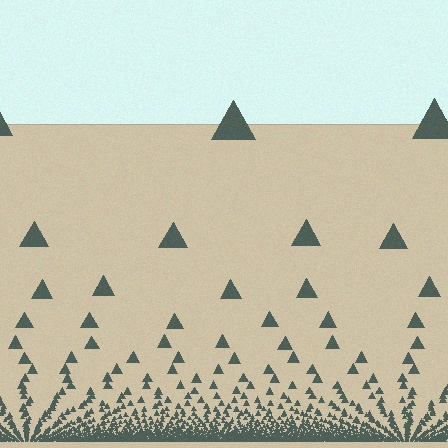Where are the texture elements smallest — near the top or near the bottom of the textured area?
Near the bottom.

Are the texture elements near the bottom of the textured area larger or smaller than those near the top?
Smaller. The gradient is inverted — elements near the bottom are smaller and denser.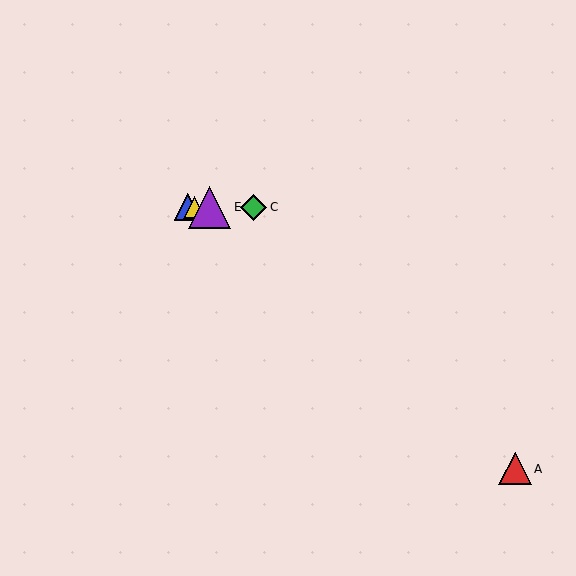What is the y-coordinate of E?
Object E is at y≈207.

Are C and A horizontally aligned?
No, C is at y≈207 and A is at y≈469.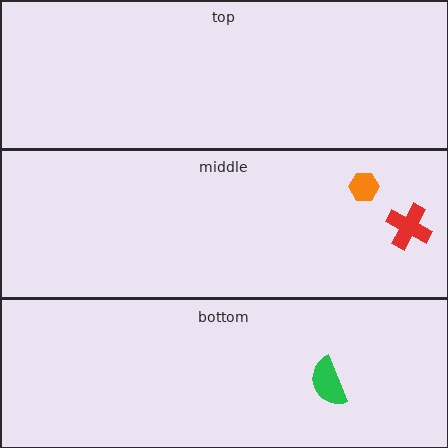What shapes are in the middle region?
The orange hexagon, the red cross.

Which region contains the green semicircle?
The bottom region.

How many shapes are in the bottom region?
1.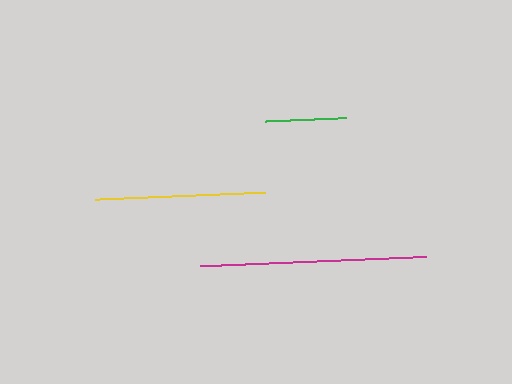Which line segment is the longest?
The magenta line is the longest at approximately 227 pixels.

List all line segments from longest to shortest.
From longest to shortest: magenta, yellow, green.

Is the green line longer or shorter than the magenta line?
The magenta line is longer than the green line.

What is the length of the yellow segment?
The yellow segment is approximately 170 pixels long.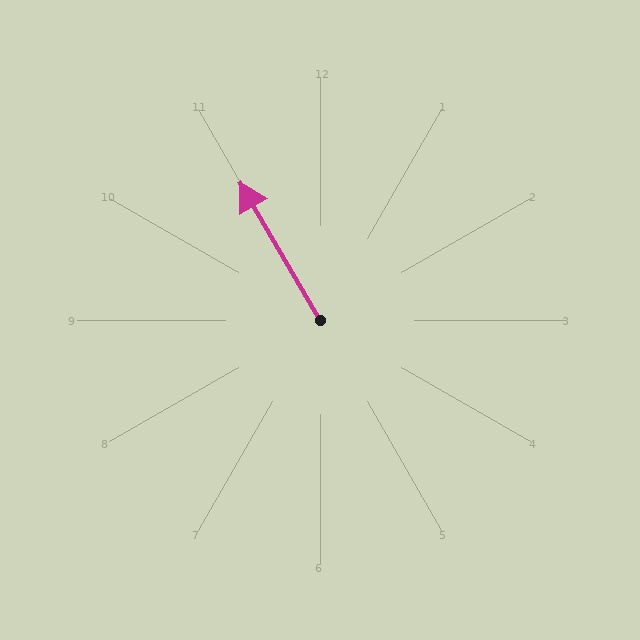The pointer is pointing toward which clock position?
Roughly 11 o'clock.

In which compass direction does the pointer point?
Northwest.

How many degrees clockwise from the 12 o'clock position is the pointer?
Approximately 330 degrees.